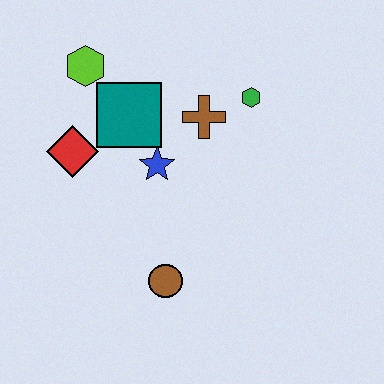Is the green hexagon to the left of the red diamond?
No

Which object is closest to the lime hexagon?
The teal square is closest to the lime hexagon.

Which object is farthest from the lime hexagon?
The brown circle is farthest from the lime hexagon.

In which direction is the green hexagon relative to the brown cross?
The green hexagon is to the right of the brown cross.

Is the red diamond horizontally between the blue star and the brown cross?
No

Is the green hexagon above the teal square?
Yes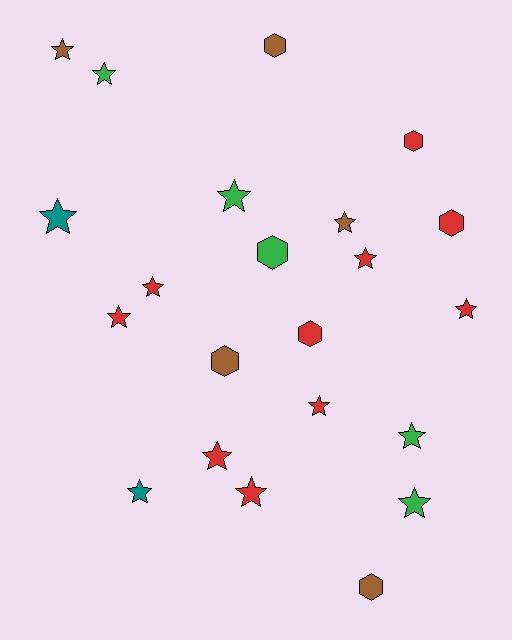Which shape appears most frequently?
Star, with 15 objects.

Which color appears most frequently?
Red, with 10 objects.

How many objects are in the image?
There are 22 objects.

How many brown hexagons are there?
There are 3 brown hexagons.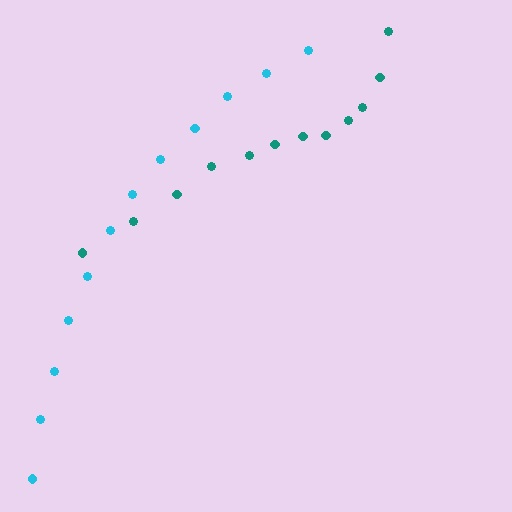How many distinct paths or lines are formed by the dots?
There are 2 distinct paths.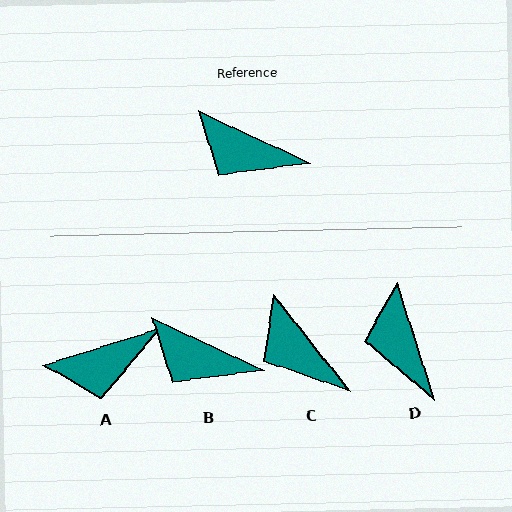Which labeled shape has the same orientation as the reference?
B.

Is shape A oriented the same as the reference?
No, it is off by about 43 degrees.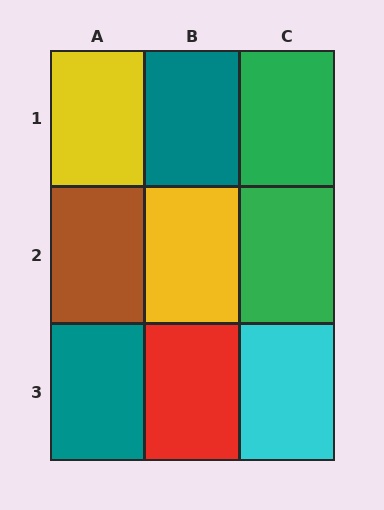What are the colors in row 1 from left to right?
Yellow, teal, green.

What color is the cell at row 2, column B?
Yellow.